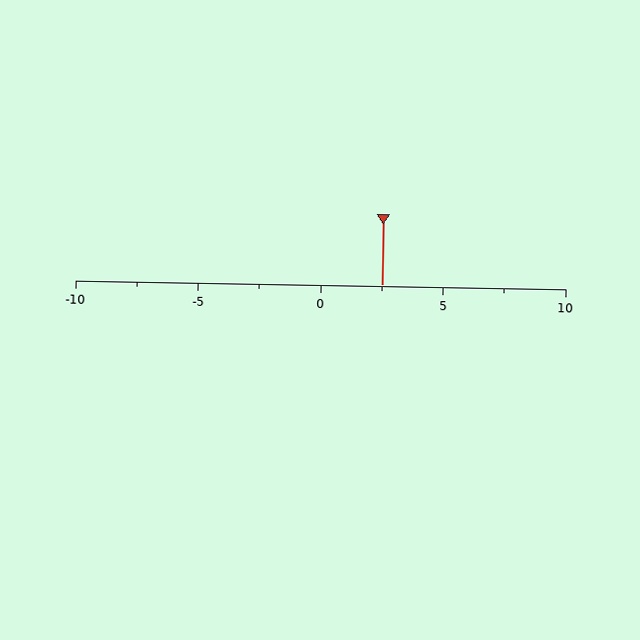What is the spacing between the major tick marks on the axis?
The major ticks are spaced 5 apart.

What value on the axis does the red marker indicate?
The marker indicates approximately 2.5.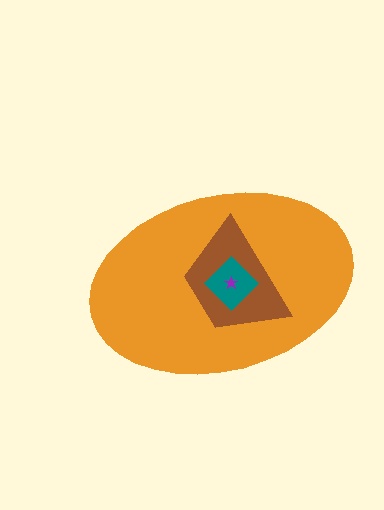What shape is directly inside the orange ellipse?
The brown trapezoid.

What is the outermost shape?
The orange ellipse.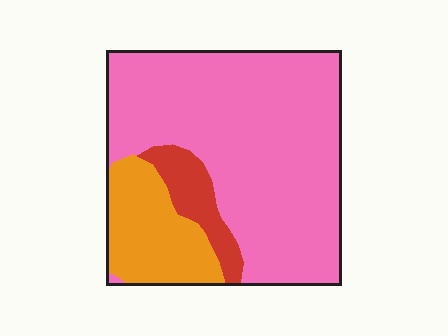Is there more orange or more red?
Orange.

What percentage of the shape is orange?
Orange takes up less than a quarter of the shape.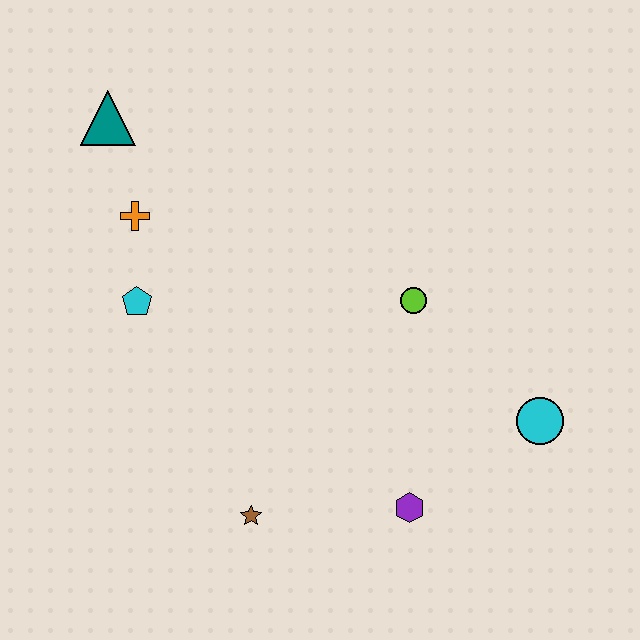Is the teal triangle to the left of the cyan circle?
Yes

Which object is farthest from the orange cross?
The cyan circle is farthest from the orange cross.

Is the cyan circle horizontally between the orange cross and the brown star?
No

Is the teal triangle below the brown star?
No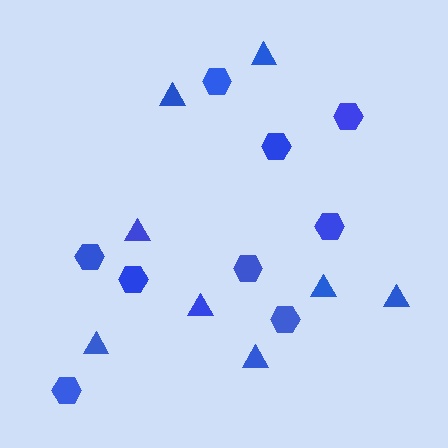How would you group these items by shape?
There are 2 groups: one group of hexagons (9) and one group of triangles (8).